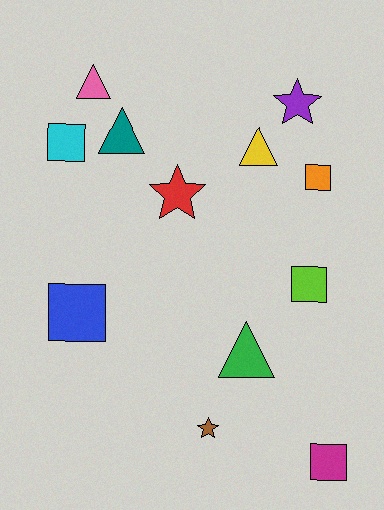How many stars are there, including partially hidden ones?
There are 3 stars.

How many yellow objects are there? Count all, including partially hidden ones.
There is 1 yellow object.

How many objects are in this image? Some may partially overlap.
There are 12 objects.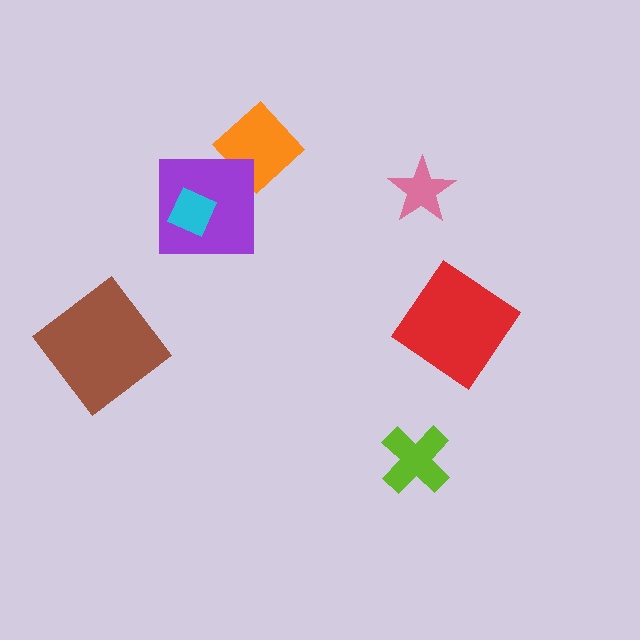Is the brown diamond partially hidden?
No, no other shape covers it.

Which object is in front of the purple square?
The cyan diamond is in front of the purple square.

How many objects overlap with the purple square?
2 objects overlap with the purple square.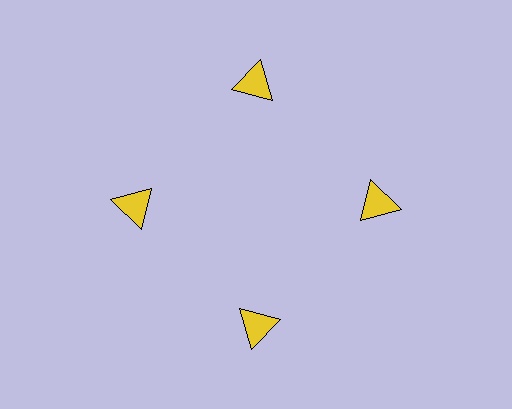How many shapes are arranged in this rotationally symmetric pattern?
There are 4 shapes, arranged in 4 groups of 1.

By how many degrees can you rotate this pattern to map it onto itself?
The pattern maps onto itself every 90 degrees of rotation.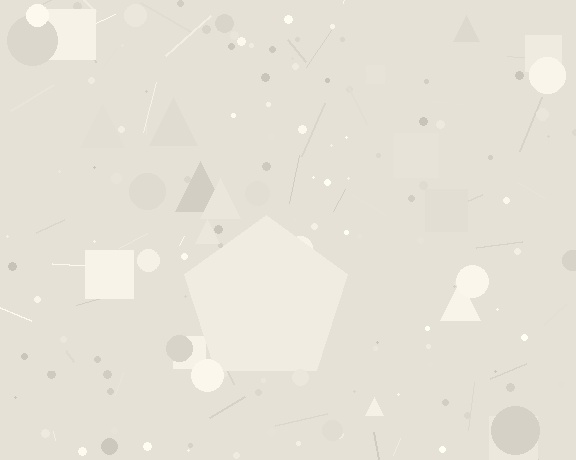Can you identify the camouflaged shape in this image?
The camouflaged shape is a pentagon.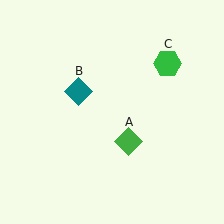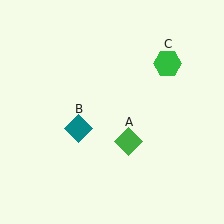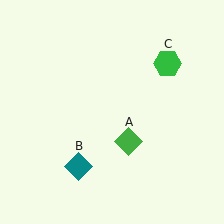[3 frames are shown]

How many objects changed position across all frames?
1 object changed position: teal diamond (object B).